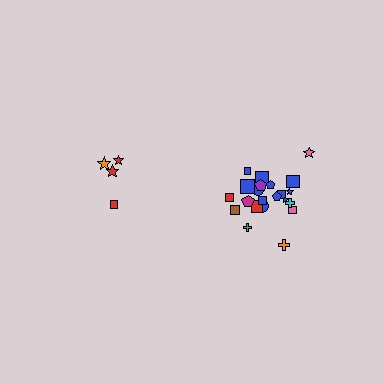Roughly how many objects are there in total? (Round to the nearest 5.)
Roughly 25 objects in total.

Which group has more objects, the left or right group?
The right group.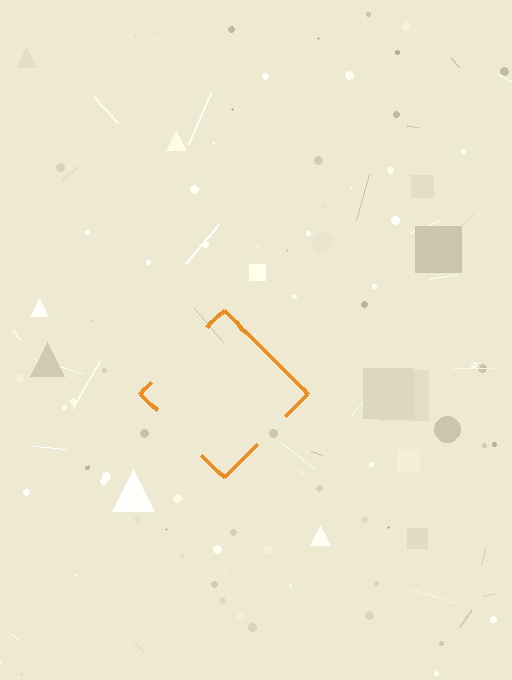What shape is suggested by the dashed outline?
The dashed outline suggests a diamond.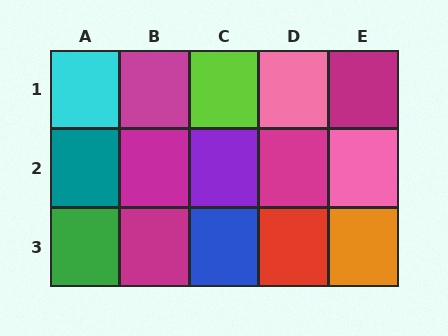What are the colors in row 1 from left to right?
Cyan, magenta, lime, pink, magenta.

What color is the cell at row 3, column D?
Red.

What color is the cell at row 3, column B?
Magenta.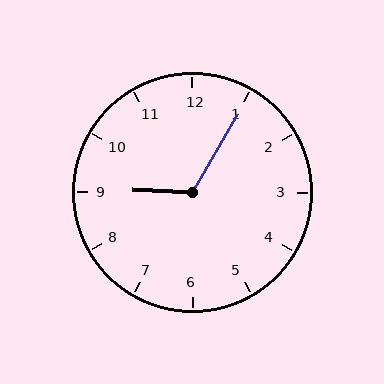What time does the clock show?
9:05.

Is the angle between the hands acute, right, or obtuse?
It is obtuse.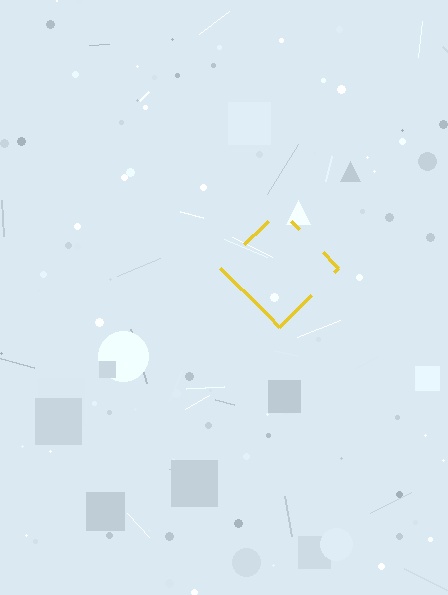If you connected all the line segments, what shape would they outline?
They would outline a diamond.